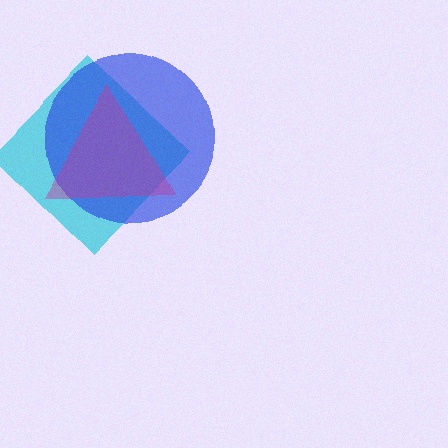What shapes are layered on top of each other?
The layered shapes are: a cyan diamond, a blue circle, a magenta triangle.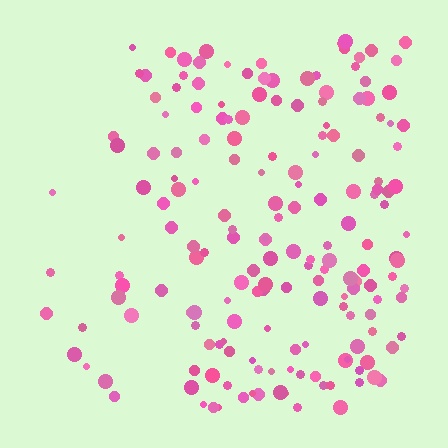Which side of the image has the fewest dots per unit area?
The left.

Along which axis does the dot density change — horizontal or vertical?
Horizontal.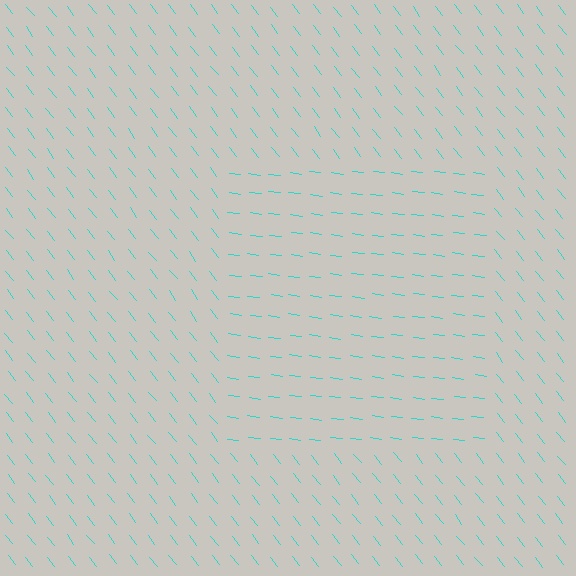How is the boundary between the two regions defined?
The boundary is defined purely by a change in line orientation (approximately 45 degrees difference). All lines are the same color and thickness.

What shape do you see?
I see a rectangle.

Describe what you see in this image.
The image is filled with small cyan line segments. A rectangle region in the image has lines oriented differently from the surrounding lines, creating a visible texture boundary.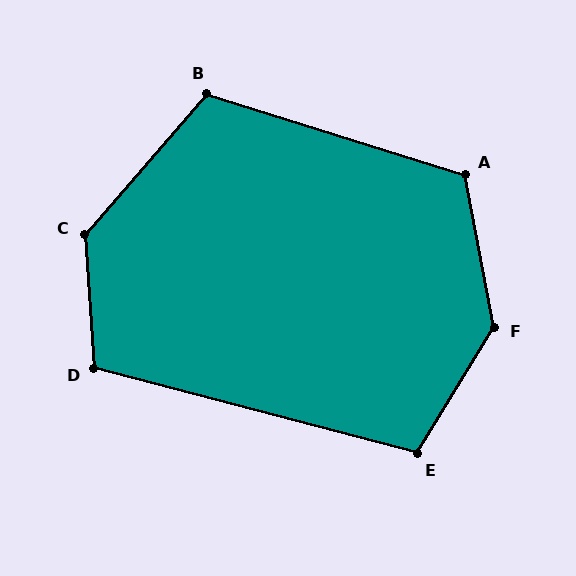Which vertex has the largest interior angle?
F, at approximately 138 degrees.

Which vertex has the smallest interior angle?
E, at approximately 107 degrees.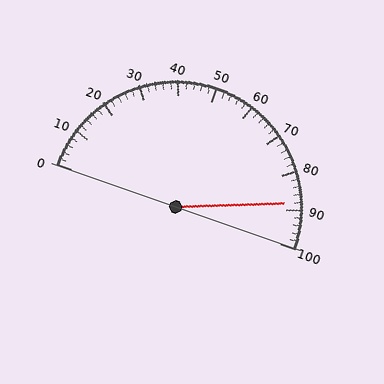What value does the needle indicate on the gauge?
The needle indicates approximately 88.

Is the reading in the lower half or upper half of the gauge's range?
The reading is in the upper half of the range (0 to 100).